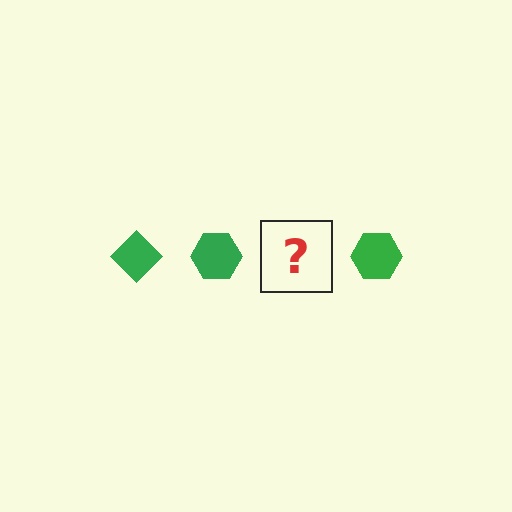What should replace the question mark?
The question mark should be replaced with a green diamond.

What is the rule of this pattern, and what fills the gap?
The rule is that the pattern cycles through diamond, hexagon shapes in green. The gap should be filled with a green diamond.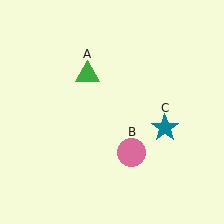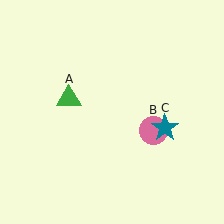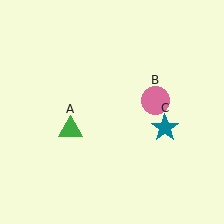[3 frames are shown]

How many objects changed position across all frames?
2 objects changed position: green triangle (object A), pink circle (object B).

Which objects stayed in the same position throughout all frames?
Teal star (object C) remained stationary.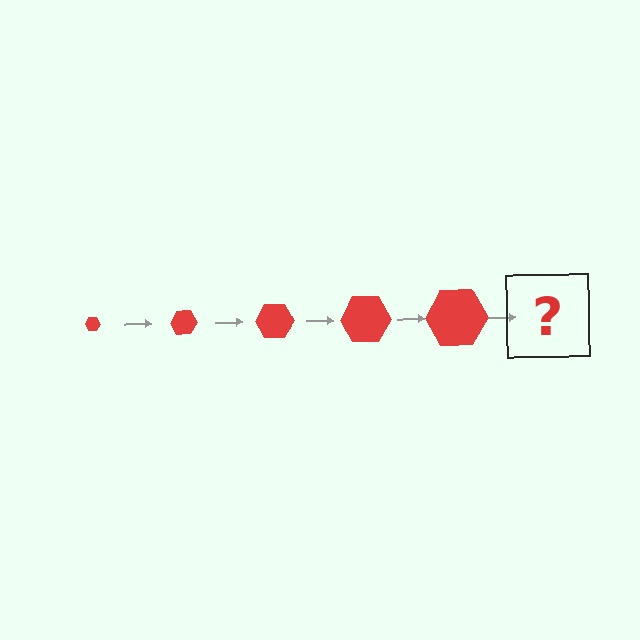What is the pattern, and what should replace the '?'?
The pattern is that the hexagon gets progressively larger each step. The '?' should be a red hexagon, larger than the previous one.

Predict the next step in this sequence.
The next step is a red hexagon, larger than the previous one.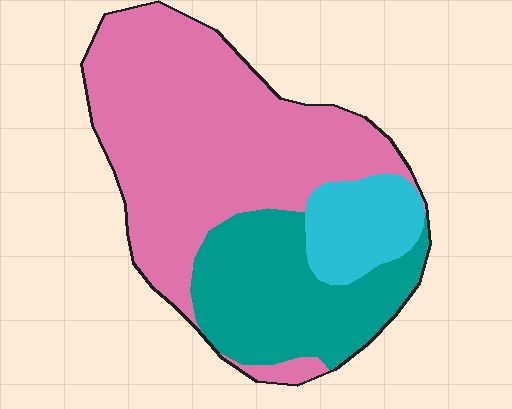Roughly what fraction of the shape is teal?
Teal takes up about one quarter (1/4) of the shape.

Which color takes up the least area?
Cyan, at roughly 10%.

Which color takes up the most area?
Pink, at roughly 60%.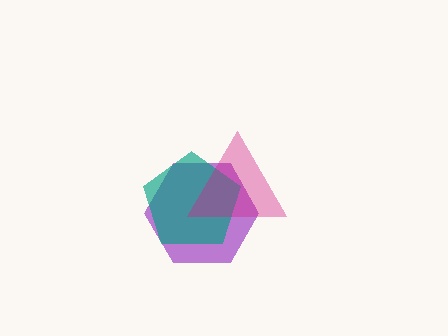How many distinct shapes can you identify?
There are 3 distinct shapes: a purple hexagon, a teal pentagon, a magenta triangle.